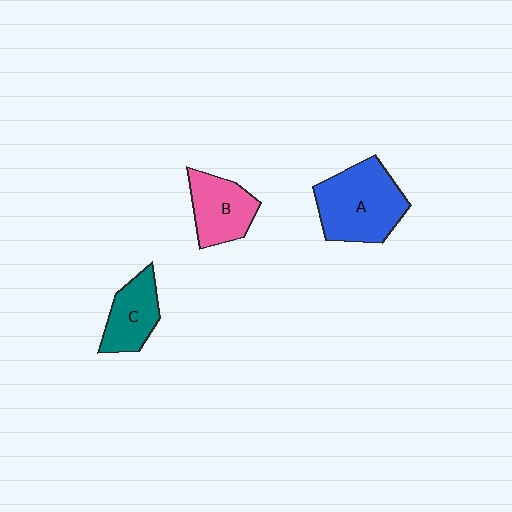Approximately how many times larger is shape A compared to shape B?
Approximately 1.5 times.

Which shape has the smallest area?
Shape C (teal).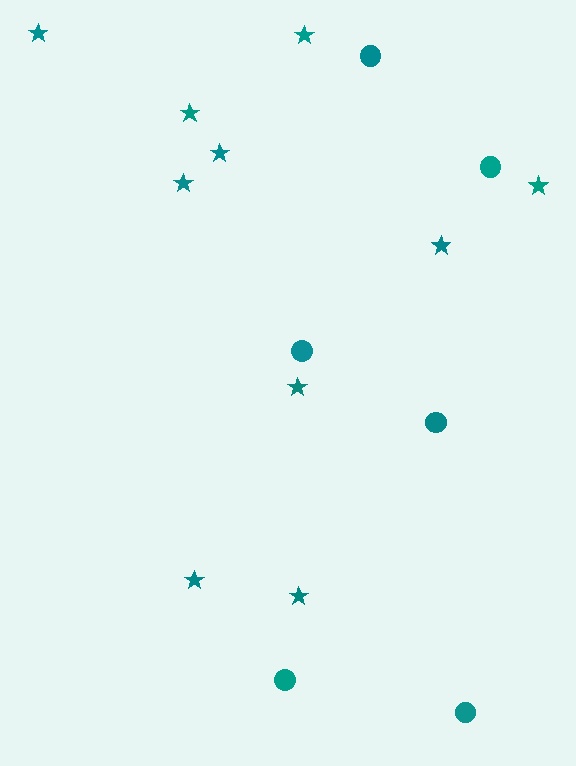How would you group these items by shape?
There are 2 groups: one group of circles (6) and one group of stars (10).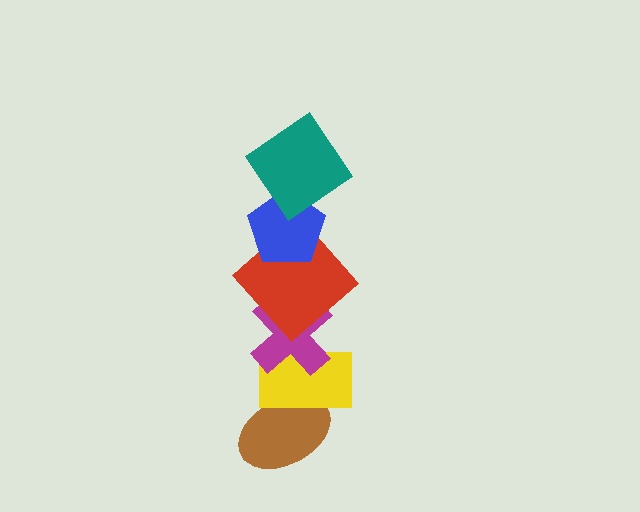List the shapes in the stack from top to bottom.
From top to bottom: the teal diamond, the blue pentagon, the red diamond, the magenta cross, the yellow rectangle, the brown ellipse.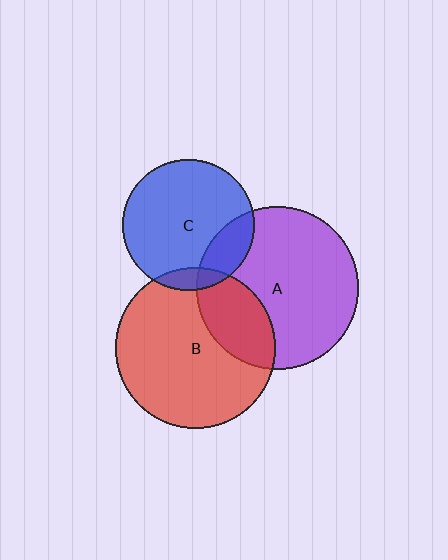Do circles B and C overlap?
Yes.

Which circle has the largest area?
Circle A (purple).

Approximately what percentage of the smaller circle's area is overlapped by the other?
Approximately 10%.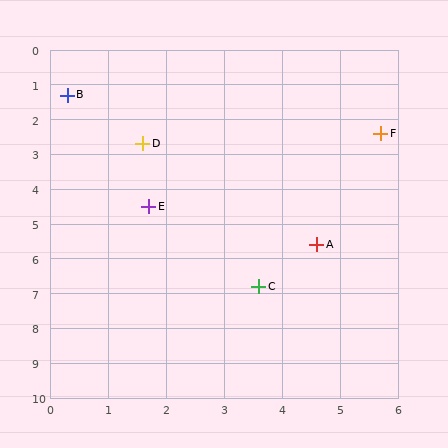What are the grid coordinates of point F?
Point F is at approximately (5.7, 2.4).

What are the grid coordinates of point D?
Point D is at approximately (1.6, 2.7).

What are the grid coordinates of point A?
Point A is at approximately (4.6, 5.6).